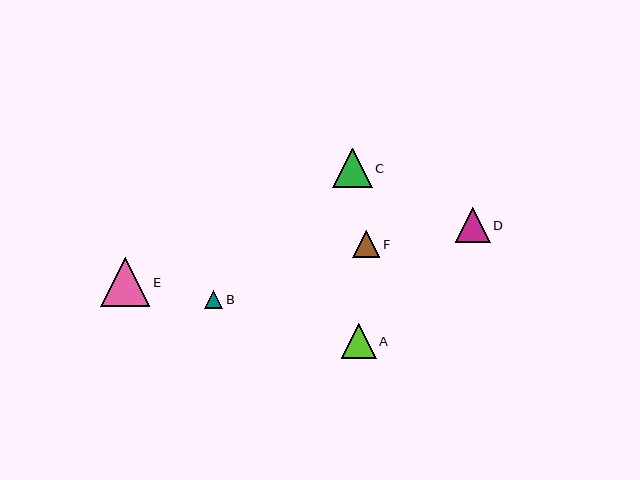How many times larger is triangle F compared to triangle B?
Triangle F is approximately 1.5 times the size of triangle B.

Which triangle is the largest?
Triangle E is the largest with a size of approximately 49 pixels.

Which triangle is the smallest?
Triangle B is the smallest with a size of approximately 18 pixels.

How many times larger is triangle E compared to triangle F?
Triangle E is approximately 1.8 times the size of triangle F.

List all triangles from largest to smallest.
From largest to smallest: E, C, A, D, F, B.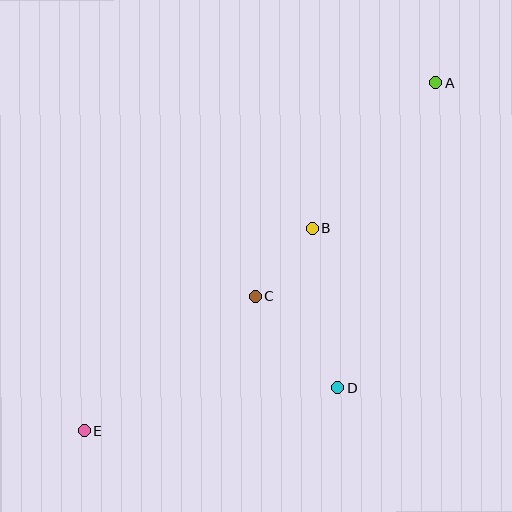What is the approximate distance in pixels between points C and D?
The distance between C and D is approximately 123 pixels.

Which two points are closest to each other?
Points B and C are closest to each other.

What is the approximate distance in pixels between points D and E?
The distance between D and E is approximately 258 pixels.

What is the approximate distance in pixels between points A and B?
The distance between A and B is approximately 191 pixels.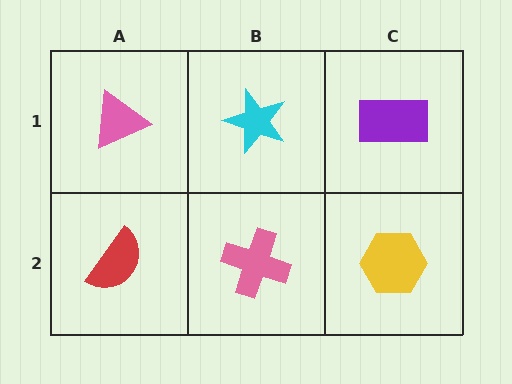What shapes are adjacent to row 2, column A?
A pink triangle (row 1, column A), a pink cross (row 2, column B).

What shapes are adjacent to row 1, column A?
A red semicircle (row 2, column A), a cyan star (row 1, column B).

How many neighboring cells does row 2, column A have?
2.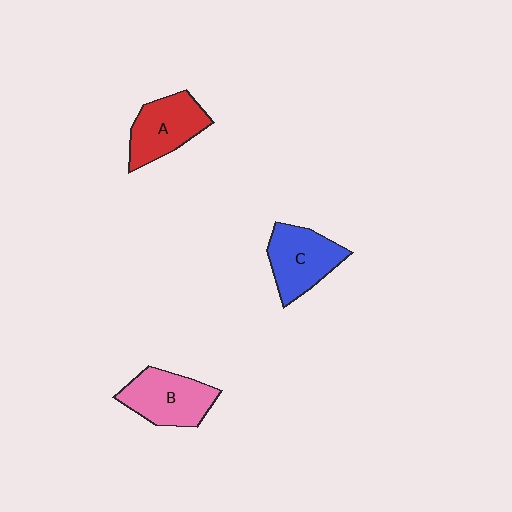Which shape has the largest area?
Shape B (pink).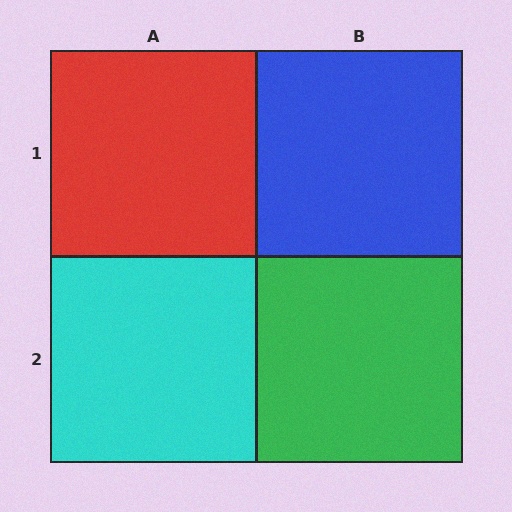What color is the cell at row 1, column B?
Blue.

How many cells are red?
1 cell is red.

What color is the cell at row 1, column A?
Red.